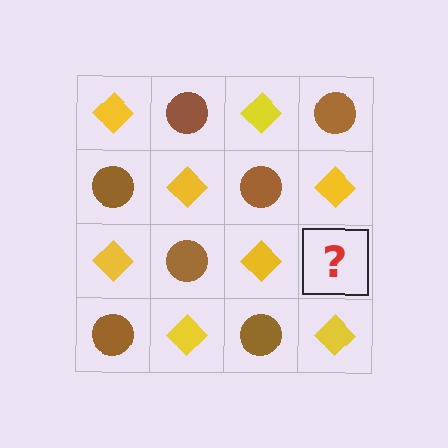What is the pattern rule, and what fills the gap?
The rule is that it alternates yellow diamond and brown circle in a checkerboard pattern. The gap should be filled with a brown circle.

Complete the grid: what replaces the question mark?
The question mark should be replaced with a brown circle.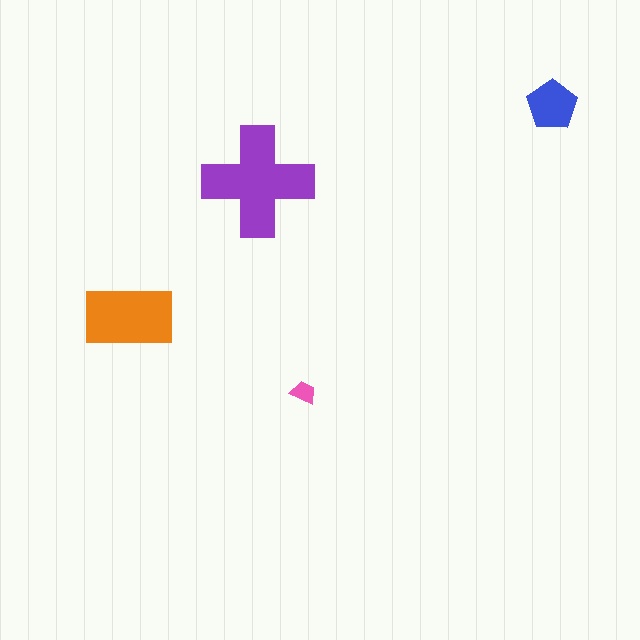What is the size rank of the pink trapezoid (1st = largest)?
4th.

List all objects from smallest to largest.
The pink trapezoid, the blue pentagon, the orange rectangle, the purple cross.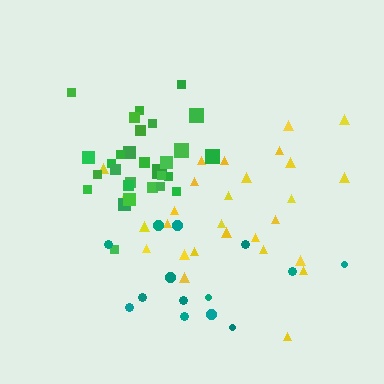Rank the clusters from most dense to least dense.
green, yellow, teal.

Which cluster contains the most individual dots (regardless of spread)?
Green (29).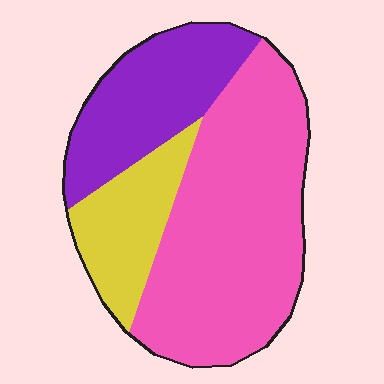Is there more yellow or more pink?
Pink.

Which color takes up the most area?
Pink, at roughly 55%.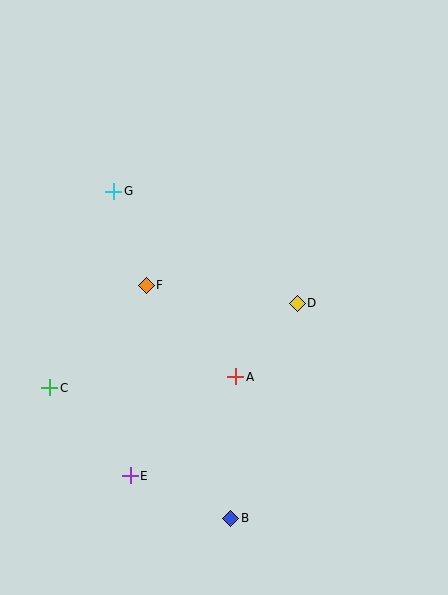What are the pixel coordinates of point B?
Point B is at (231, 518).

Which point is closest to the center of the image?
Point D at (297, 303) is closest to the center.